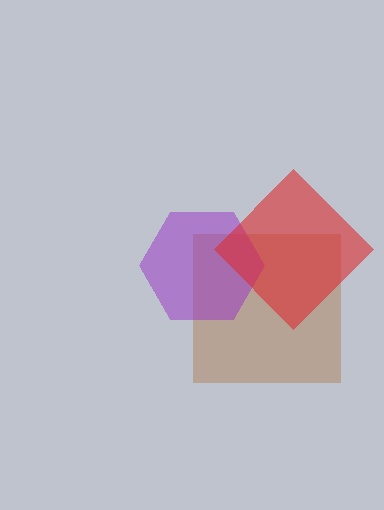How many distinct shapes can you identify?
There are 3 distinct shapes: a brown square, a purple hexagon, a red diamond.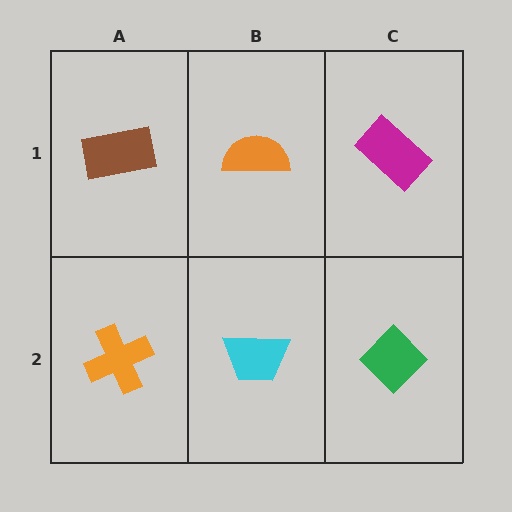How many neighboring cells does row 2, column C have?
2.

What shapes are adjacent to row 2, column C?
A magenta rectangle (row 1, column C), a cyan trapezoid (row 2, column B).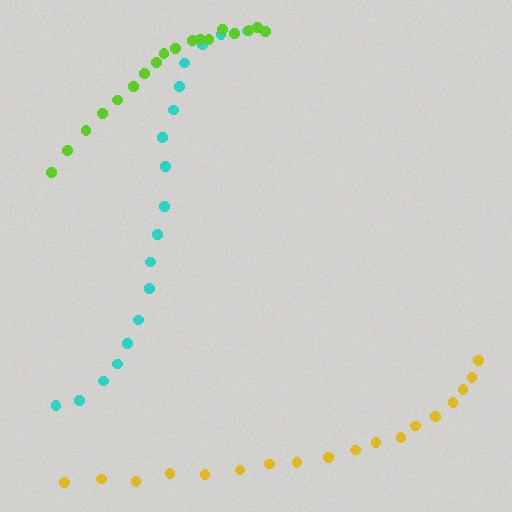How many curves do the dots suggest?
There are 3 distinct paths.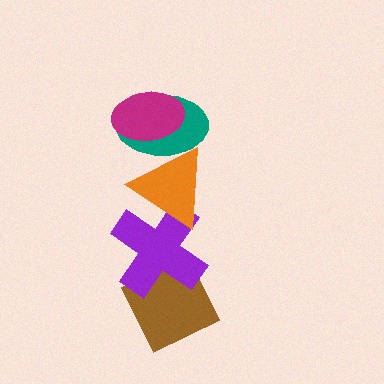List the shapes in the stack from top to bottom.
From top to bottom: the magenta ellipse, the teal ellipse, the orange triangle, the purple cross, the brown diamond.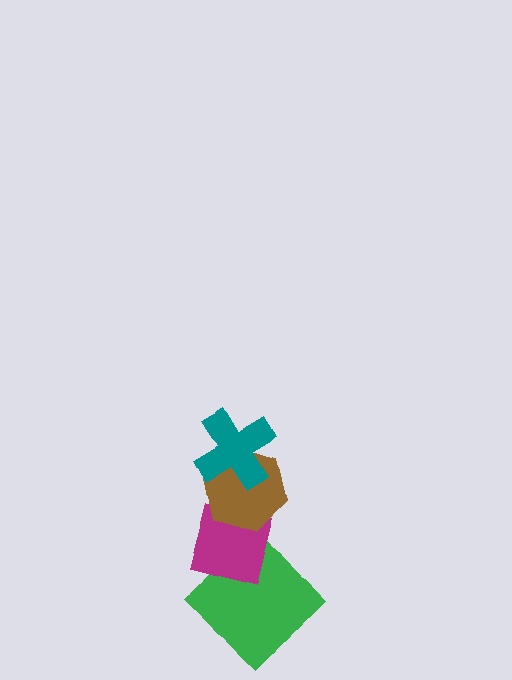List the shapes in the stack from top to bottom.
From top to bottom: the teal cross, the brown hexagon, the magenta square, the green diamond.